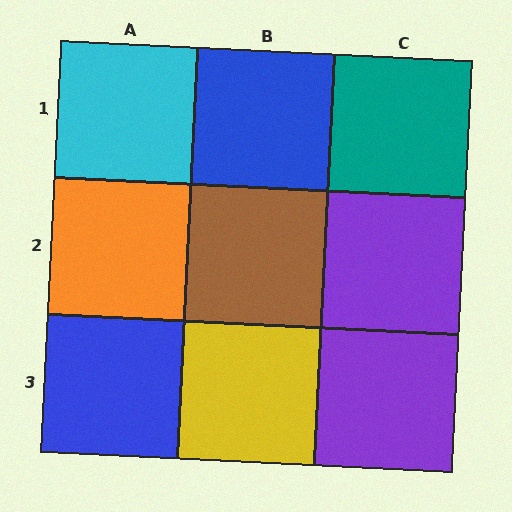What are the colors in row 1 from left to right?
Cyan, blue, teal.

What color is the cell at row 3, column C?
Purple.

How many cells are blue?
2 cells are blue.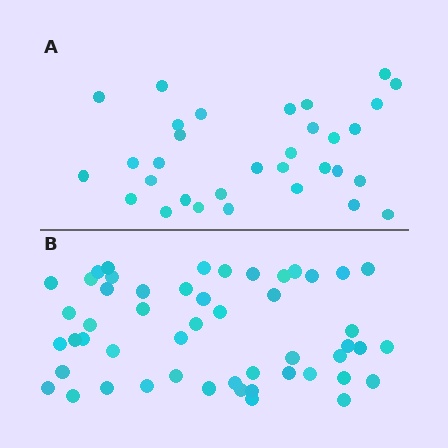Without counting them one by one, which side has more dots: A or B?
Region B (the bottom region) has more dots.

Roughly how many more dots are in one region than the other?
Region B has approximately 20 more dots than region A.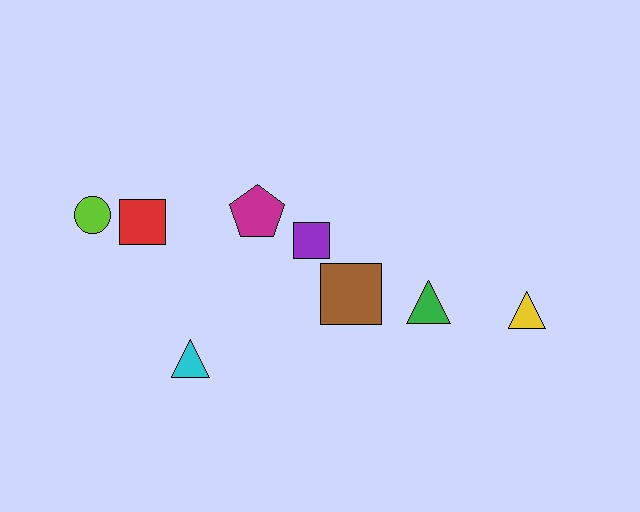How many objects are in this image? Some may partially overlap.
There are 8 objects.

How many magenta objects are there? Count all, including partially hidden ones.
There is 1 magenta object.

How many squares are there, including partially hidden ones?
There are 3 squares.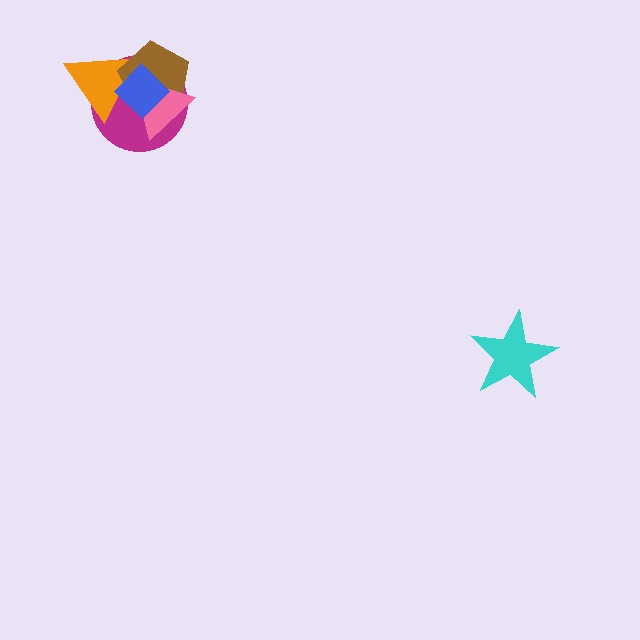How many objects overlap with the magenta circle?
4 objects overlap with the magenta circle.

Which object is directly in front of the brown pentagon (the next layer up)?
The pink triangle is directly in front of the brown pentagon.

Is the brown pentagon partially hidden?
Yes, it is partially covered by another shape.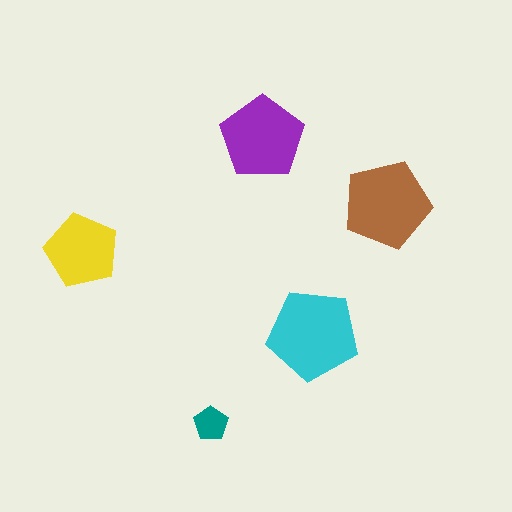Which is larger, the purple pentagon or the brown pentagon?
The brown one.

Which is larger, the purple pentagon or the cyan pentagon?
The cyan one.